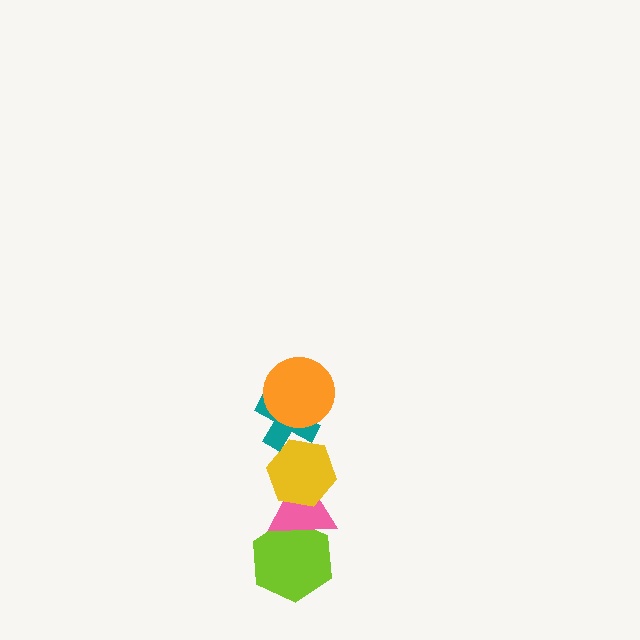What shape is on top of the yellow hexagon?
The teal cross is on top of the yellow hexagon.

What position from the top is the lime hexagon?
The lime hexagon is 5th from the top.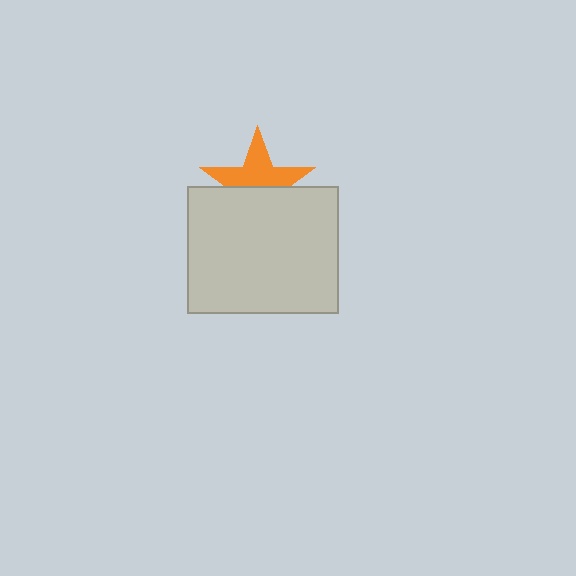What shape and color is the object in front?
The object in front is a light gray rectangle.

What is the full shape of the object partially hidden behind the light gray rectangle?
The partially hidden object is an orange star.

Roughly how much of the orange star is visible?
About half of it is visible (roughly 53%).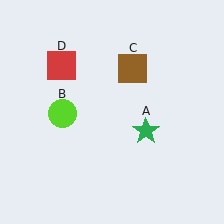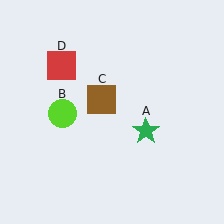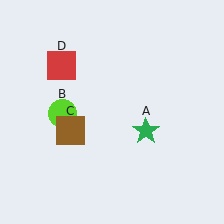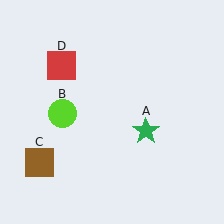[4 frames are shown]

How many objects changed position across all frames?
1 object changed position: brown square (object C).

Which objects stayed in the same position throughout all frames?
Green star (object A) and lime circle (object B) and red square (object D) remained stationary.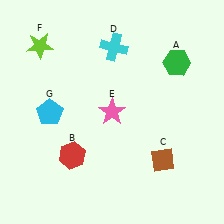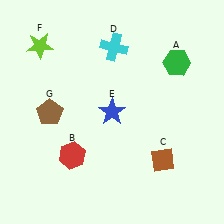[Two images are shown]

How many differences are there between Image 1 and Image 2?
There are 2 differences between the two images.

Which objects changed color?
E changed from pink to blue. G changed from cyan to brown.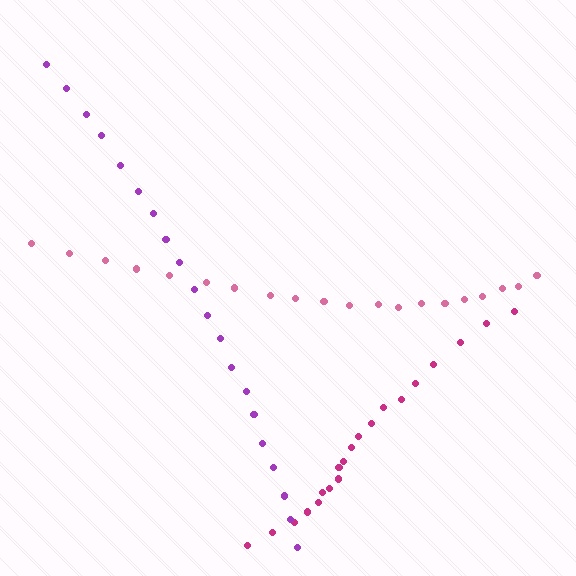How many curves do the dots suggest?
There are 3 distinct paths.